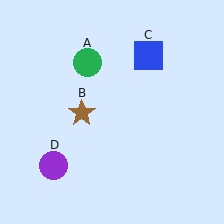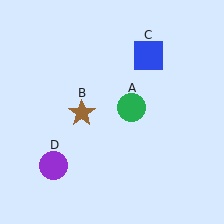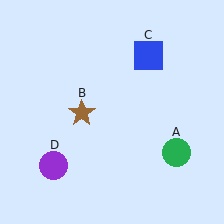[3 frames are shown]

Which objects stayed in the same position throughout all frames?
Brown star (object B) and blue square (object C) and purple circle (object D) remained stationary.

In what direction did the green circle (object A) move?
The green circle (object A) moved down and to the right.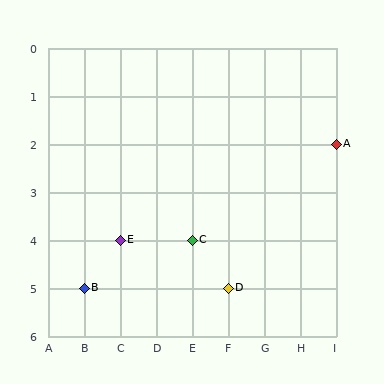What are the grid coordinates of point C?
Point C is at grid coordinates (E, 4).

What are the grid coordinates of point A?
Point A is at grid coordinates (I, 2).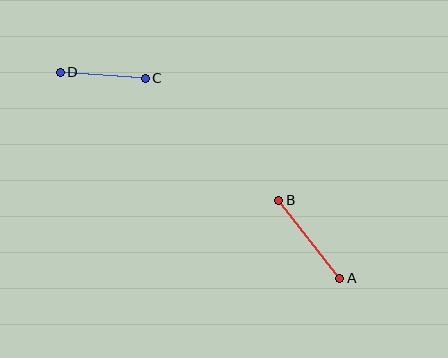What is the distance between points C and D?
The distance is approximately 85 pixels.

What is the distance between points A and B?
The distance is approximately 99 pixels.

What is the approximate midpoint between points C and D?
The midpoint is at approximately (103, 75) pixels.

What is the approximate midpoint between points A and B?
The midpoint is at approximately (309, 239) pixels.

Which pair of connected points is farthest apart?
Points A and B are farthest apart.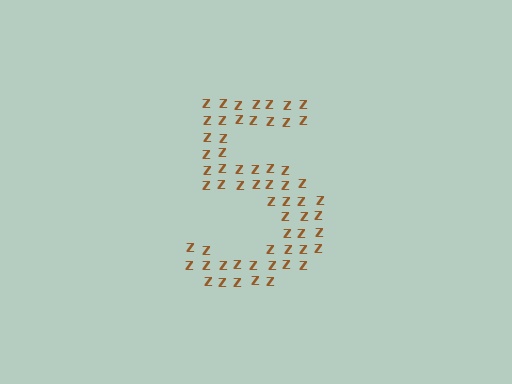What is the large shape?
The large shape is the digit 5.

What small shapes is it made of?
It is made of small letter Z's.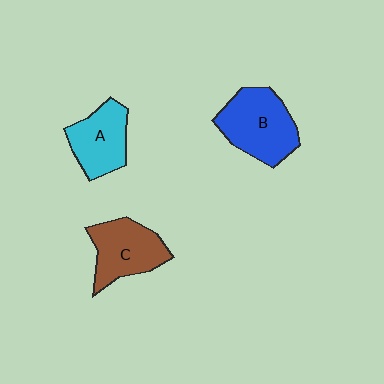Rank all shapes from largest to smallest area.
From largest to smallest: B (blue), C (brown), A (cyan).